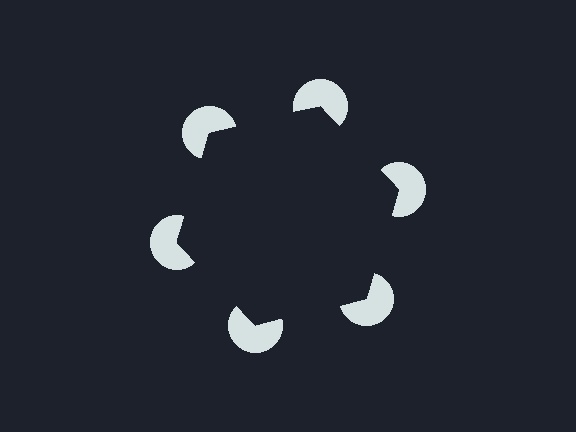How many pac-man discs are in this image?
There are 6 — one at each vertex of the illusory hexagon.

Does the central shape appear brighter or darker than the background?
It typically appears slightly darker than the background, even though no actual brightness change is drawn.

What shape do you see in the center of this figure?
An illusory hexagon — its edges are inferred from the aligned wedge cuts in the pac-man discs, not physically drawn.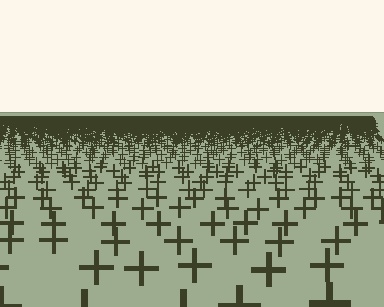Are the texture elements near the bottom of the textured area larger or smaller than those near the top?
Larger. Near the bottom, elements are closer to the viewer and appear at a bigger on-screen size.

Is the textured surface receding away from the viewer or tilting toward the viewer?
The surface is receding away from the viewer. Texture elements get smaller and denser toward the top.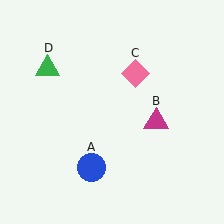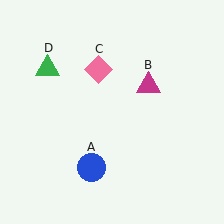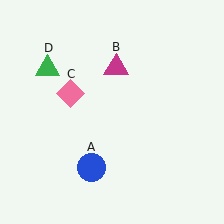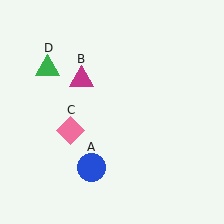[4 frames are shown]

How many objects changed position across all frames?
2 objects changed position: magenta triangle (object B), pink diamond (object C).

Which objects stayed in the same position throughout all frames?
Blue circle (object A) and green triangle (object D) remained stationary.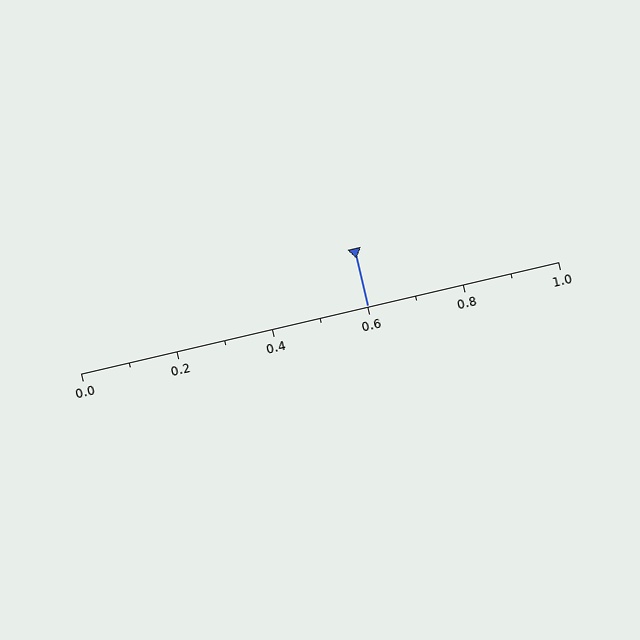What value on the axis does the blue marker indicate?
The marker indicates approximately 0.6.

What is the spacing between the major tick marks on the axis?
The major ticks are spaced 0.2 apart.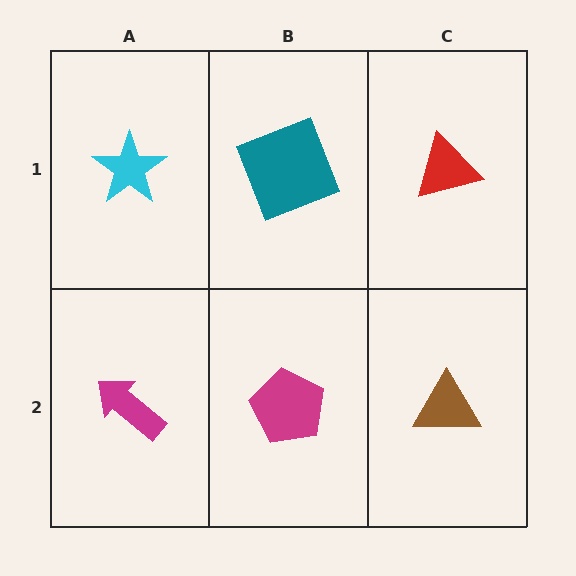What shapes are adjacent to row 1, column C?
A brown triangle (row 2, column C), a teal square (row 1, column B).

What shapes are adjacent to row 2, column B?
A teal square (row 1, column B), a magenta arrow (row 2, column A), a brown triangle (row 2, column C).